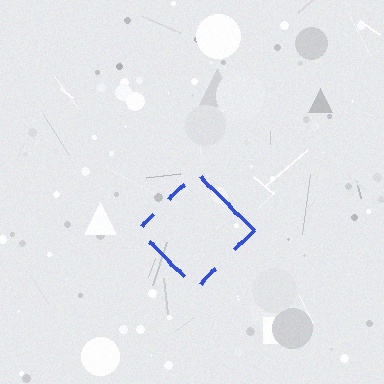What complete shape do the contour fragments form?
The contour fragments form a diamond.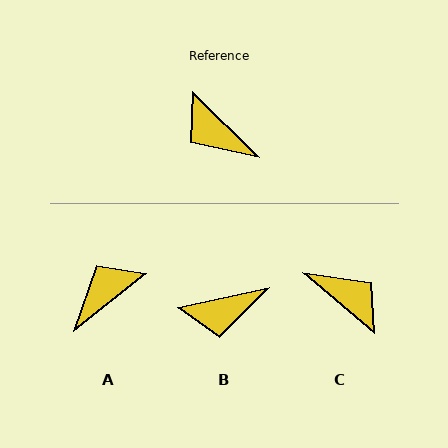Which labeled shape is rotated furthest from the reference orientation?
C, about 175 degrees away.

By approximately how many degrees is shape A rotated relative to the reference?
Approximately 97 degrees clockwise.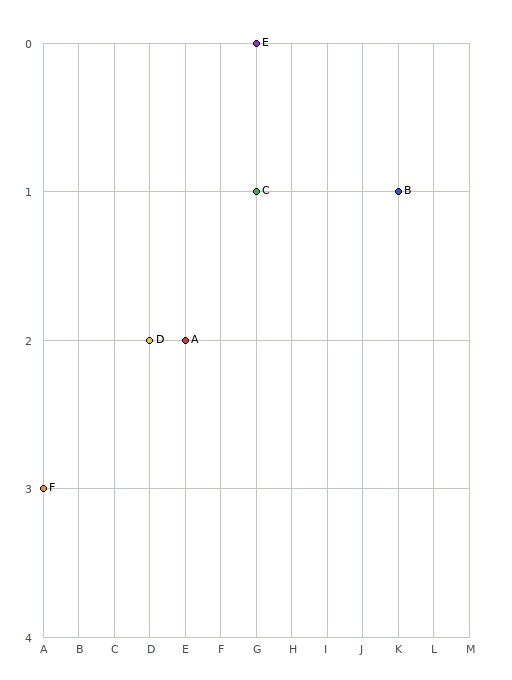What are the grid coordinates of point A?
Point A is at grid coordinates (E, 2).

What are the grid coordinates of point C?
Point C is at grid coordinates (G, 1).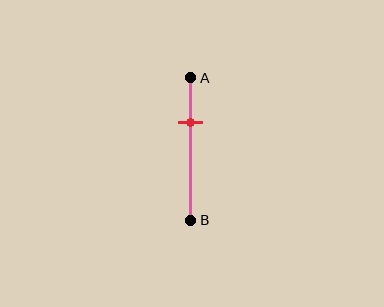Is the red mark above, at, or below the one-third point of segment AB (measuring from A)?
The red mark is approximately at the one-third point of segment AB.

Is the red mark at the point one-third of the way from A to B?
Yes, the mark is approximately at the one-third point.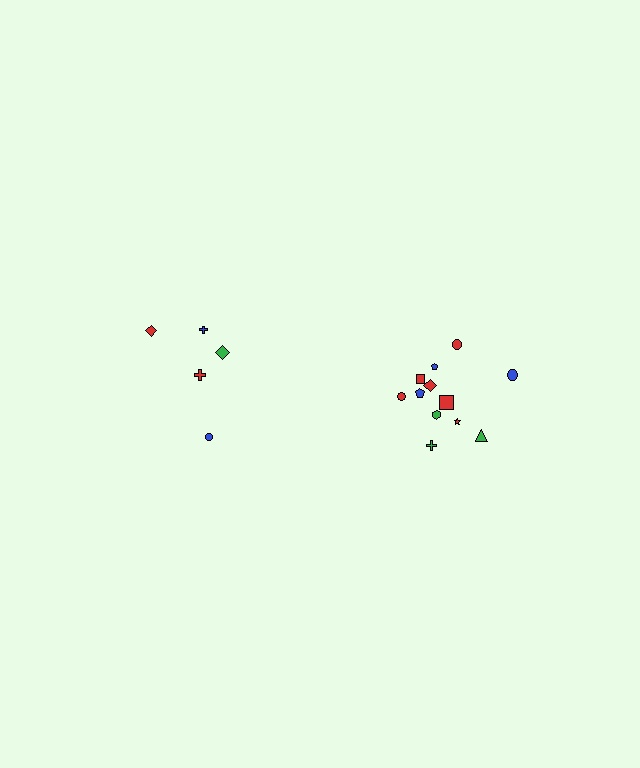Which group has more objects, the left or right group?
The right group.